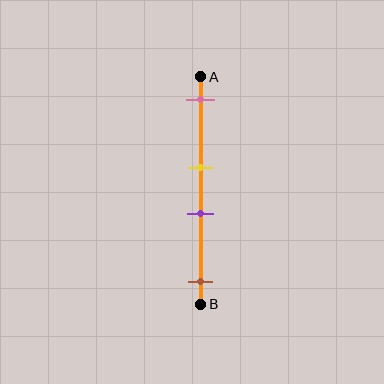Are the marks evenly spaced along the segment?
No, the marks are not evenly spaced.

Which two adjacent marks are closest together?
The yellow and purple marks are the closest adjacent pair.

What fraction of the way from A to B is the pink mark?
The pink mark is approximately 10% (0.1) of the way from A to B.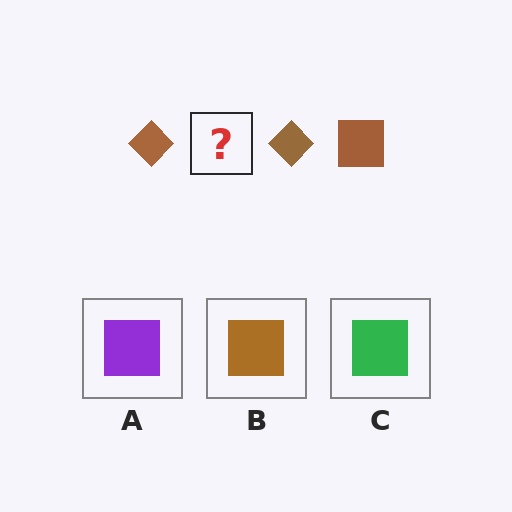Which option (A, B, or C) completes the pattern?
B.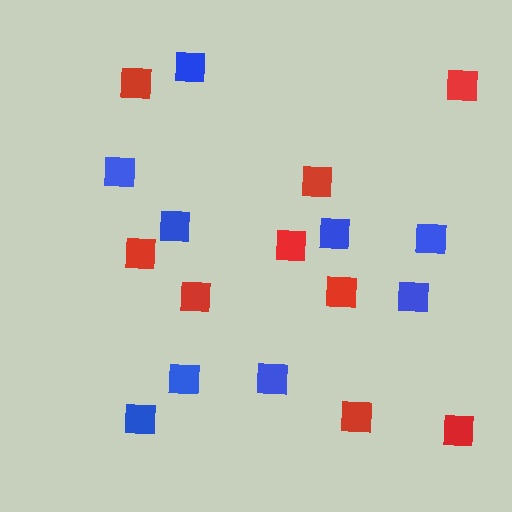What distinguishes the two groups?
There are 2 groups: one group of blue squares (9) and one group of red squares (9).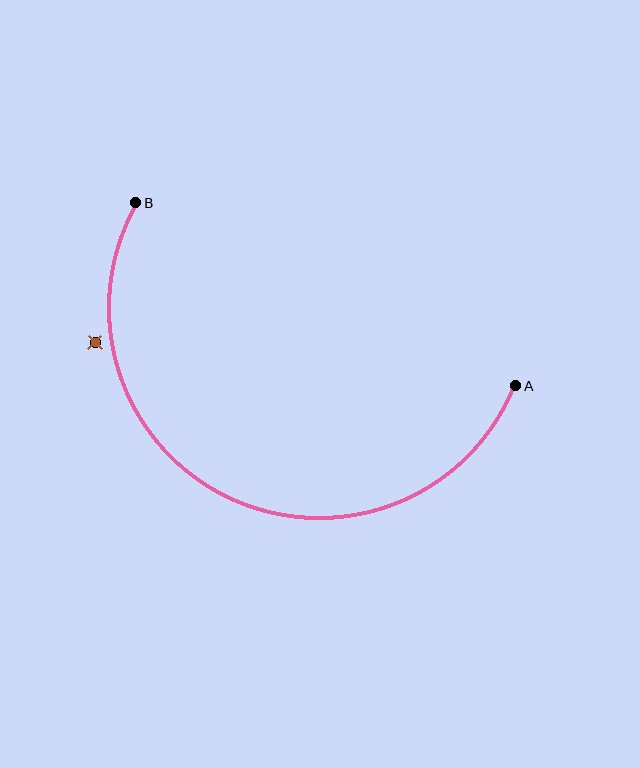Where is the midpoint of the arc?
The arc midpoint is the point on the curve farthest from the straight line joining A and B. It sits below that line.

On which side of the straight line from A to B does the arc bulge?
The arc bulges below the straight line connecting A and B.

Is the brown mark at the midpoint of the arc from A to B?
No — the brown mark does not lie on the arc at all. It sits slightly outside the curve.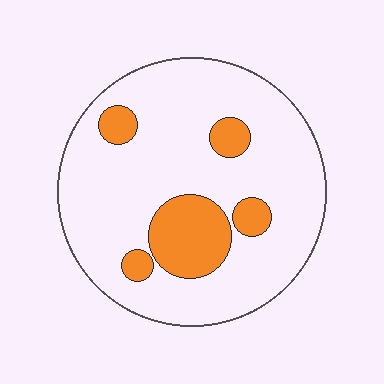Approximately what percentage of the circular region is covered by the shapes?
Approximately 20%.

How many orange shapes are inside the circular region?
5.